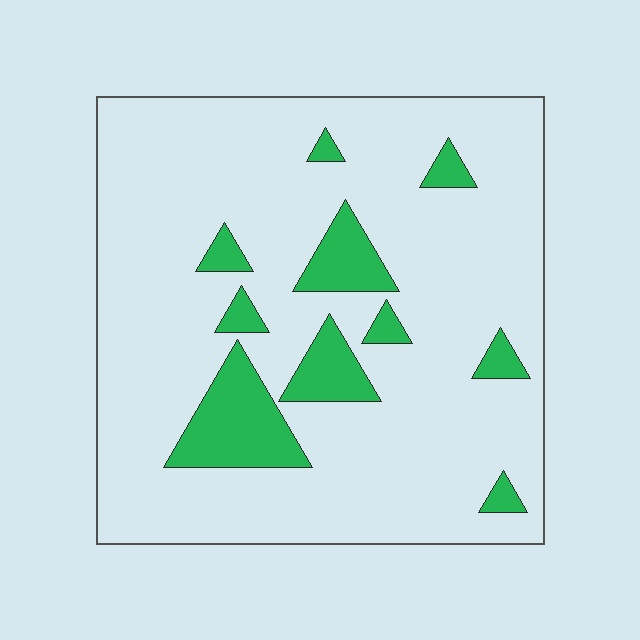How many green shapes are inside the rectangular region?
10.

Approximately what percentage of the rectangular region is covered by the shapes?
Approximately 15%.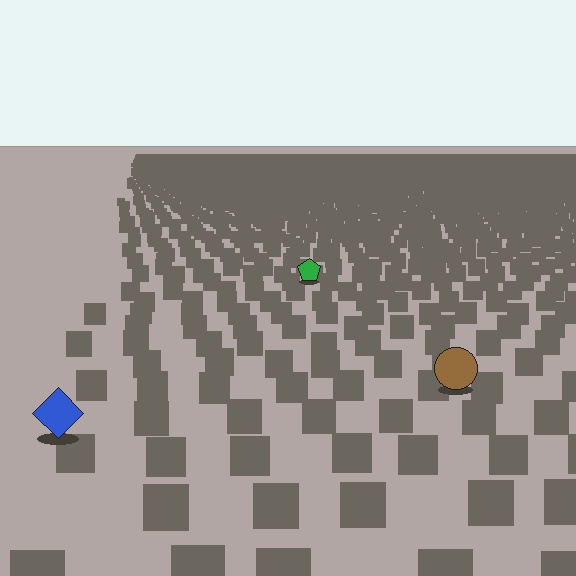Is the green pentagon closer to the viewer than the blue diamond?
No. The blue diamond is closer — you can tell from the texture gradient: the ground texture is coarser near it.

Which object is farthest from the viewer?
The green pentagon is farthest from the viewer. It appears smaller and the ground texture around it is denser.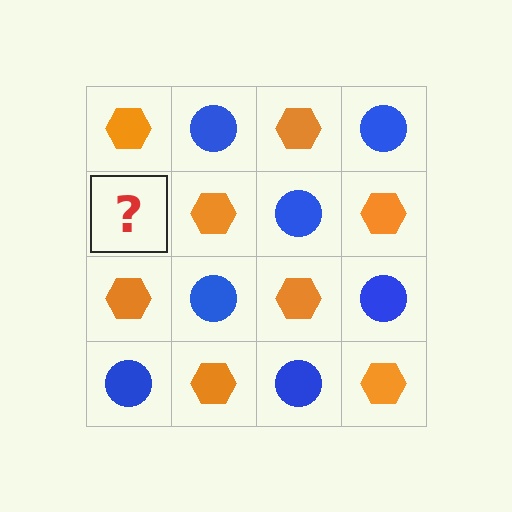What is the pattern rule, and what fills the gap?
The rule is that it alternates orange hexagon and blue circle in a checkerboard pattern. The gap should be filled with a blue circle.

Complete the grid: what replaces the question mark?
The question mark should be replaced with a blue circle.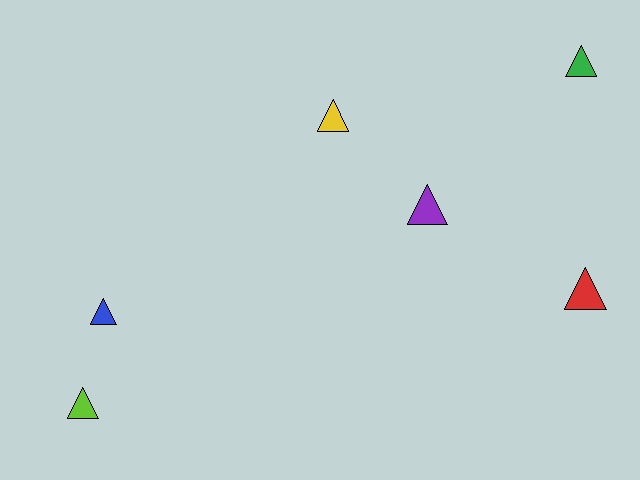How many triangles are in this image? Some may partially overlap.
There are 6 triangles.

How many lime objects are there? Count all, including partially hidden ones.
There is 1 lime object.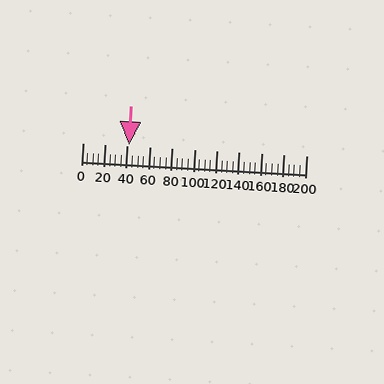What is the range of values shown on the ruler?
The ruler shows values from 0 to 200.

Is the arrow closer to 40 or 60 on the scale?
The arrow is closer to 40.